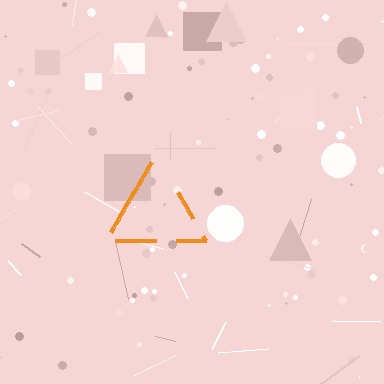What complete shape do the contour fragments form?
The contour fragments form a triangle.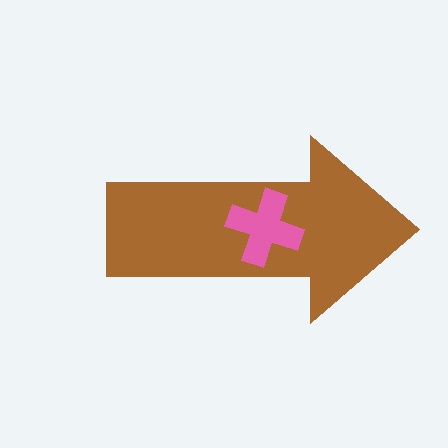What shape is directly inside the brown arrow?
The pink cross.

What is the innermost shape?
The pink cross.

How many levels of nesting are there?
2.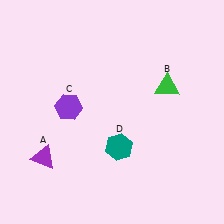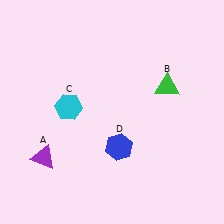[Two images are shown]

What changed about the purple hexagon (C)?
In Image 1, C is purple. In Image 2, it changed to cyan.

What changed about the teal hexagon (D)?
In Image 1, D is teal. In Image 2, it changed to blue.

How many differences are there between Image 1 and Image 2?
There are 2 differences between the two images.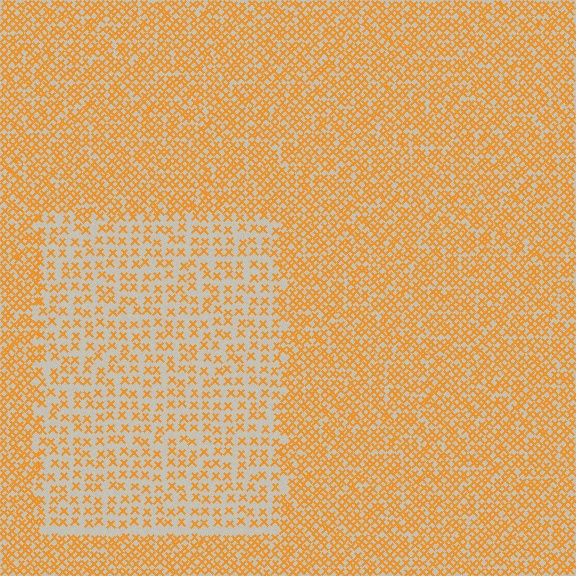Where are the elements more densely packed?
The elements are more densely packed outside the rectangle boundary.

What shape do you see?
I see a rectangle.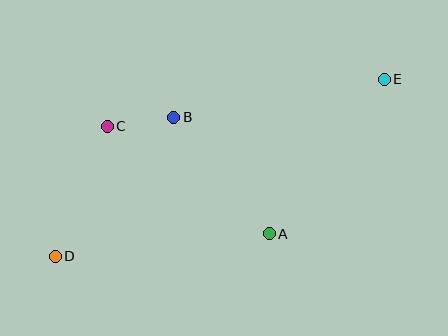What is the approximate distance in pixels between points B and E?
The distance between B and E is approximately 214 pixels.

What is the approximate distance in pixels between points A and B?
The distance between A and B is approximately 151 pixels.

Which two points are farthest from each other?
Points D and E are farthest from each other.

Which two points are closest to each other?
Points B and C are closest to each other.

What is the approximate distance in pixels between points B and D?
The distance between B and D is approximately 183 pixels.